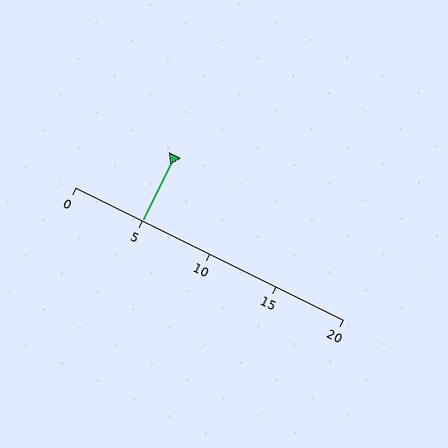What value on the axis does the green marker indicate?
The marker indicates approximately 5.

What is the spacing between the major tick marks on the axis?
The major ticks are spaced 5 apart.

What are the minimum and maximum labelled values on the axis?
The axis runs from 0 to 20.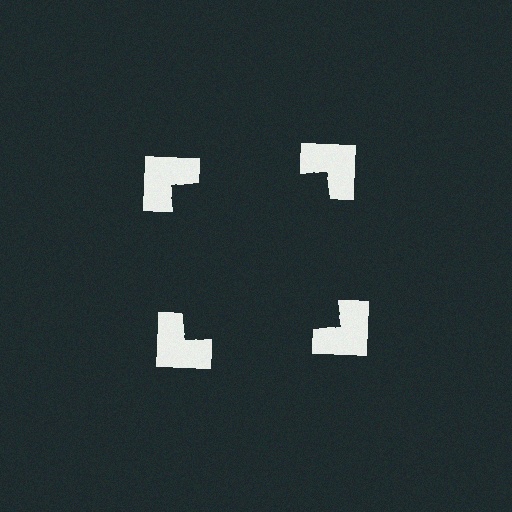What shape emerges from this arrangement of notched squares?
An illusory square — its edges are inferred from the aligned wedge cuts in the notched squares, not physically drawn.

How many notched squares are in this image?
There are 4 — one at each vertex of the illusory square.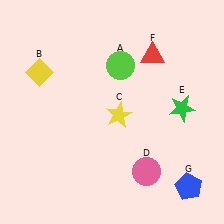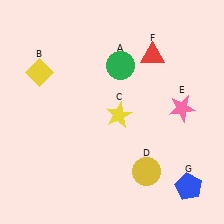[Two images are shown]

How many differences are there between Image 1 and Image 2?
There are 3 differences between the two images.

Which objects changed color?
A changed from lime to green. D changed from pink to yellow. E changed from green to pink.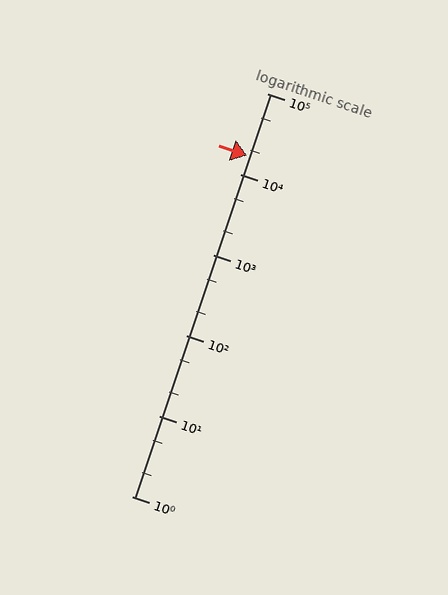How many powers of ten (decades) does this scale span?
The scale spans 5 decades, from 1 to 100000.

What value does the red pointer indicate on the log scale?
The pointer indicates approximately 17000.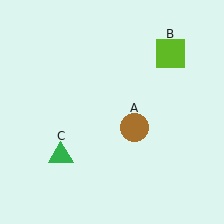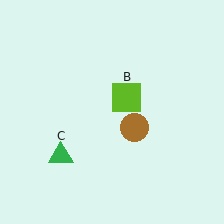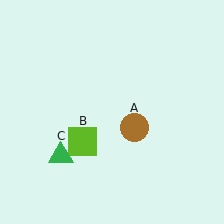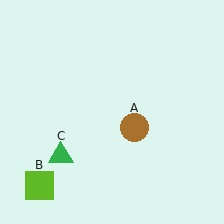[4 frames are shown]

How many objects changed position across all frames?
1 object changed position: lime square (object B).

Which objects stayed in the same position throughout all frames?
Brown circle (object A) and green triangle (object C) remained stationary.